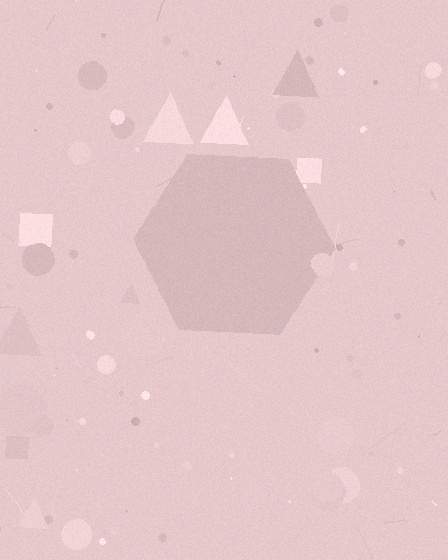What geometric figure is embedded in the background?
A hexagon is embedded in the background.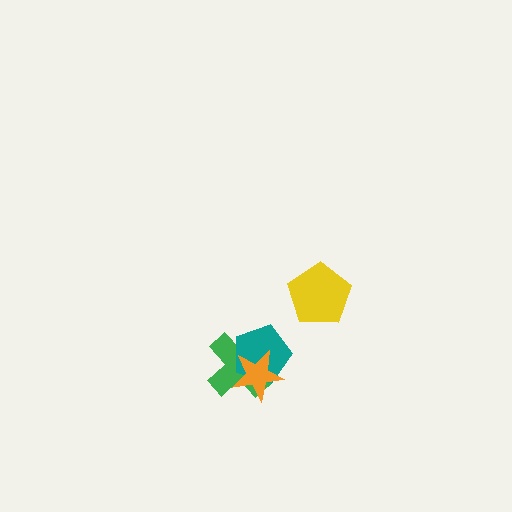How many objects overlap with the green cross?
2 objects overlap with the green cross.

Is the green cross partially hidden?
Yes, it is partially covered by another shape.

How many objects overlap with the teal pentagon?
2 objects overlap with the teal pentagon.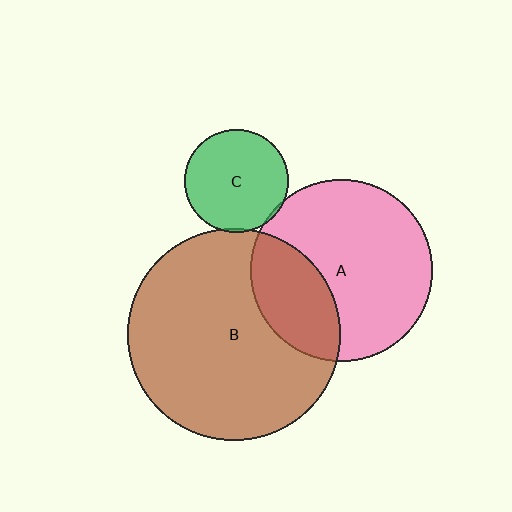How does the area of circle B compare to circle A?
Approximately 1.4 times.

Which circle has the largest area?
Circle B (brown).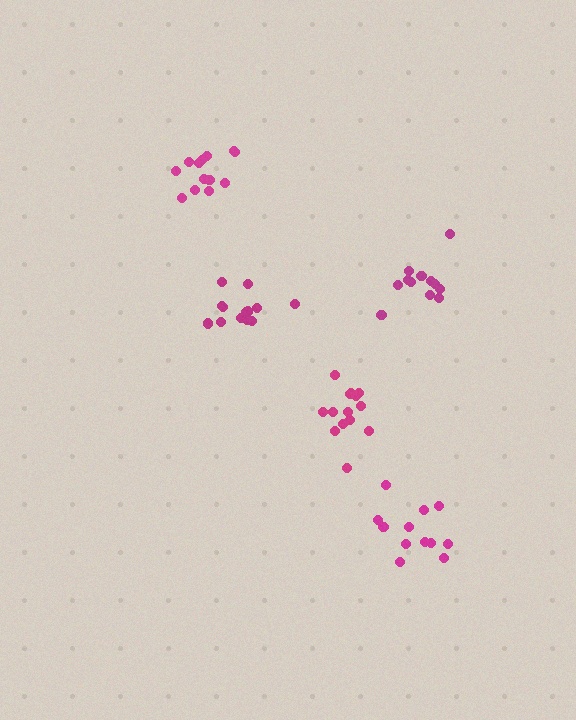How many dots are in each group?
Group 1: 14 dots, Group 2: 12 dots, Group 3: 14 dots, Group 4: 12 dots, Group 5: 13 dots (65 total).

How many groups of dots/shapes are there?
There are 5 groups.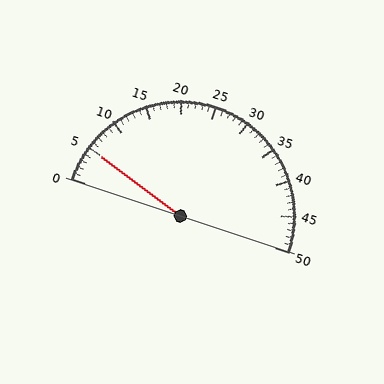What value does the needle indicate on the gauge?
The needle indicates approximately 5.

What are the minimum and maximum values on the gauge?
The gauge ranges from 0 to 50.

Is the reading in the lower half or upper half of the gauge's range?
The reading is in the lower half of the range (0 to 50).